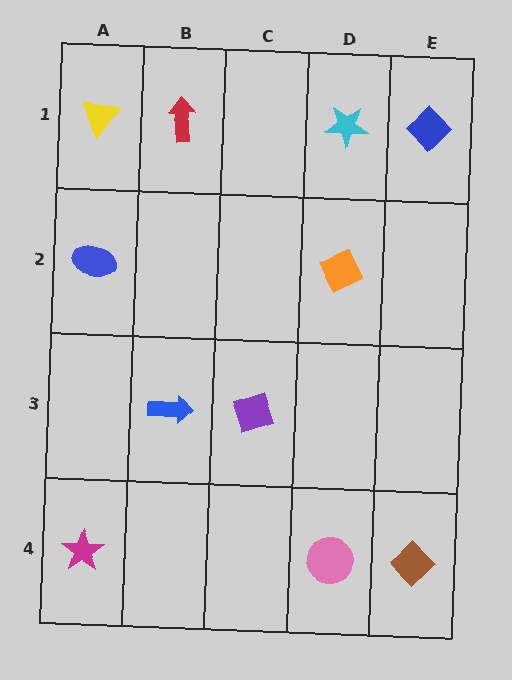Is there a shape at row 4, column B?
No, that cell is empty.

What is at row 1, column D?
A cyan star.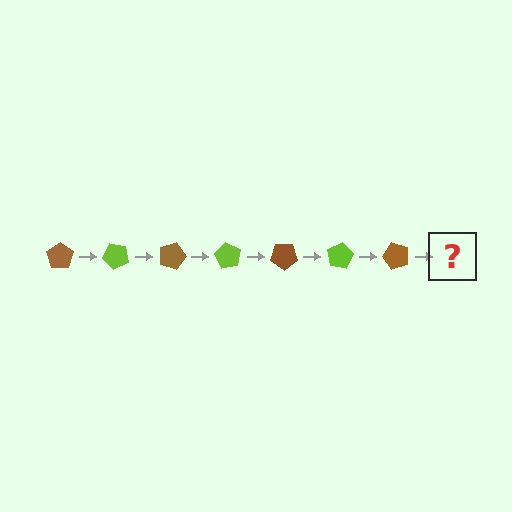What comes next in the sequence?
The next element should be a lime pentagon, rotated 315 degrees from the start.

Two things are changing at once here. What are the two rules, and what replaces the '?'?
The two rules are that it rotates 45 degrees each step and the color cycles through brown and lime. The '?' should be a lime pentagon, rotated 315 degrees from the start.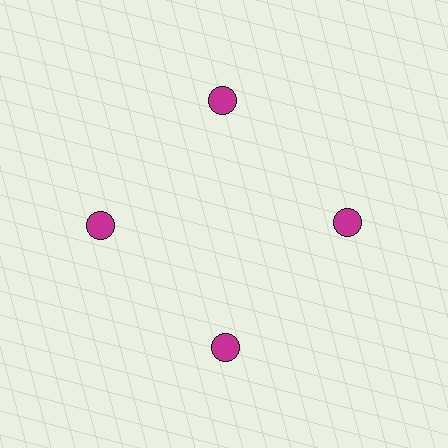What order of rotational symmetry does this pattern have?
This pattern has 4-fold rotational symmetry.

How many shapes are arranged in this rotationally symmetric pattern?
There are 4 shapes, arranged in 4 groups of 1.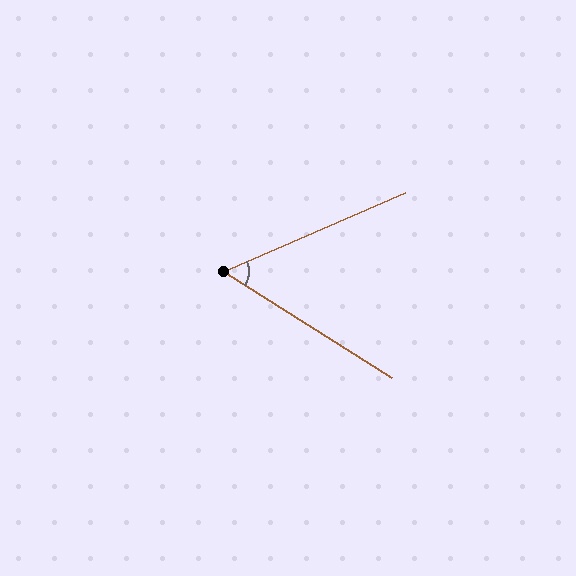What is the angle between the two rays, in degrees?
Approximately 56 degrees.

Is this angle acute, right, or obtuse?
It is acute.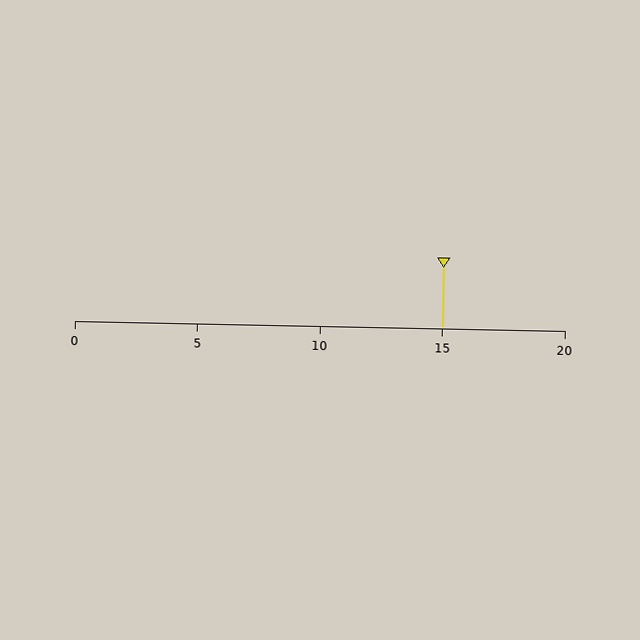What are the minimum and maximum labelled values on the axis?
The axis runs from 0 to 20.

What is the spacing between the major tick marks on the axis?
The major ticks are spaced 5 apart.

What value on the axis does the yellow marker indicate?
The marker indicates approximately 15.